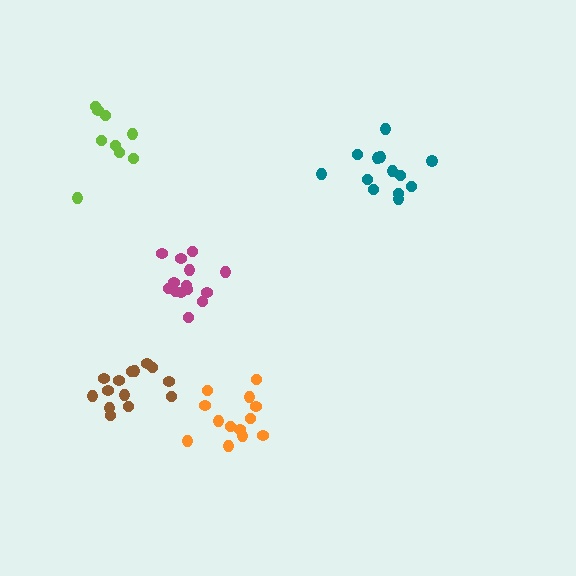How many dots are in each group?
Group 1: 14 dots, Group 2: 13 dots, Group 3: 14 dots, Group 4: 13 dots, Group 5: 9 dots (63 total).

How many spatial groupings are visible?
There are 5 spatial groupings.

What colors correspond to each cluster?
The clusters are colored: magenta, teal, brown, orange, lime.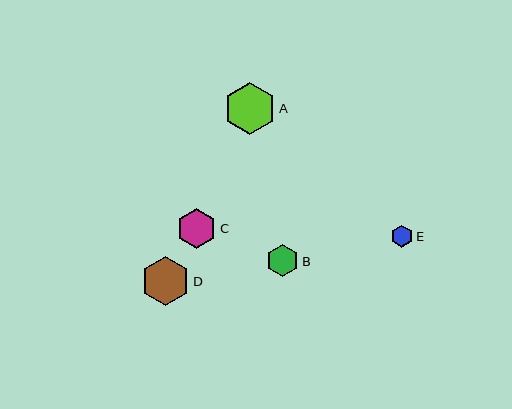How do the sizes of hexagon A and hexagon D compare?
Hexagon A and hexagon D are approximately the same size.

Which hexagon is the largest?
Hexagon A is the largest with a size of approximately 52 pixels.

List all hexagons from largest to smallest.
From largest to smallest: A, D, C, B, E.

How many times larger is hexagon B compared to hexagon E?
Hexagon B is approximately 1.5 times the size of hexagon E.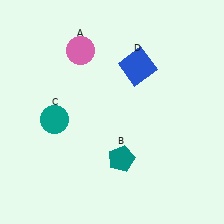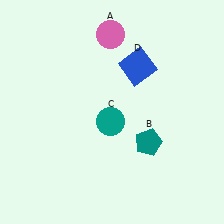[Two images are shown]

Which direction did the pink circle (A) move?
The pink circle (A) moved right.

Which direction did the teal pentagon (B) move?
The teal pentagon (B) moved right.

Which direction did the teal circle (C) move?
The teal circle (C) moved right.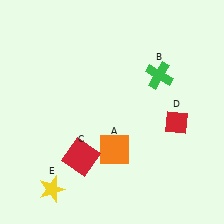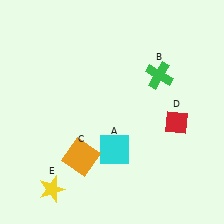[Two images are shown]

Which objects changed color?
A changed from orange to cyan. C changed from red to orange.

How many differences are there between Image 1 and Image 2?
There are 2 differences between the two images.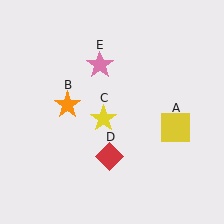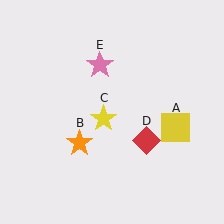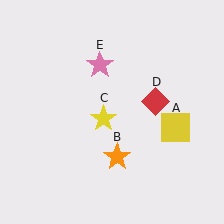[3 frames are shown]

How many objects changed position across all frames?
2 objects changed position: orange star (object B), red diamond (object D).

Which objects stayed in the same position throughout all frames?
Yellow square (object A) and yellow star (object C) and pink star (object E) remained stationary.